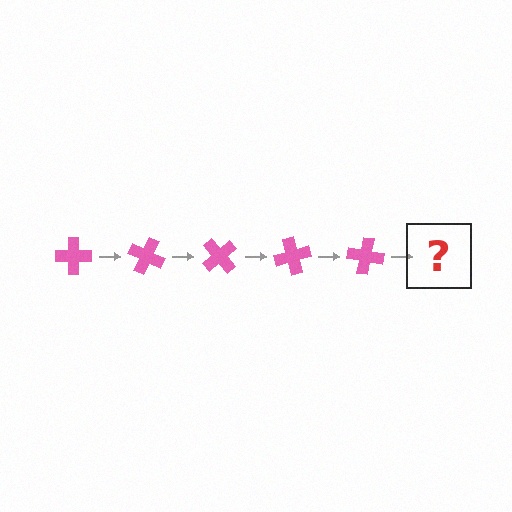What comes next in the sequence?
The next element should be a pink cross rotated 125 degrees.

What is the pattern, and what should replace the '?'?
The pattern is that the cross rotates 25 degrees each step. The '?' should be a pink cross rotated 125 degrees.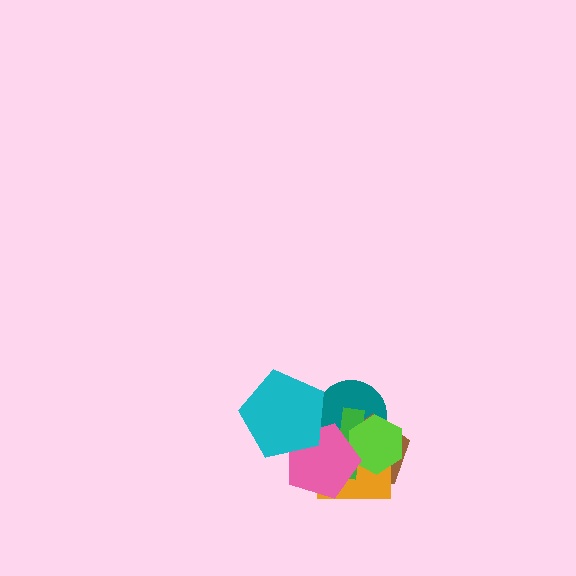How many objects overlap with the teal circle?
6 objects overlap with the teal circle.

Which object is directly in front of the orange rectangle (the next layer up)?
The green cross is directly in front of the orange rectangle.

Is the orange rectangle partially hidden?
Yes, it is partially covered by another shape.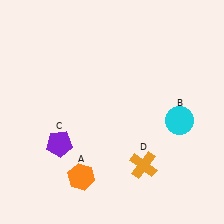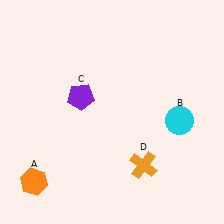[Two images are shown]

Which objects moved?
The objects that moved are: the orange hexagon (A), the purple pentagon (C).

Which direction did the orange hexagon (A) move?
The orange hexagon (A) moved left.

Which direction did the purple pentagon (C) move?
The purple pentagon (C) moved up.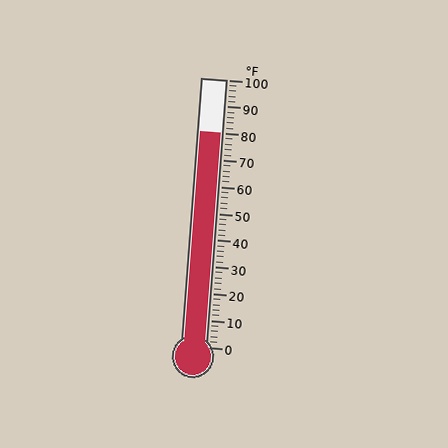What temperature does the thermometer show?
The thermometer shows approximately 80°F.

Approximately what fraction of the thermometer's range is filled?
The thermometer is filled to approximately 80% of its range.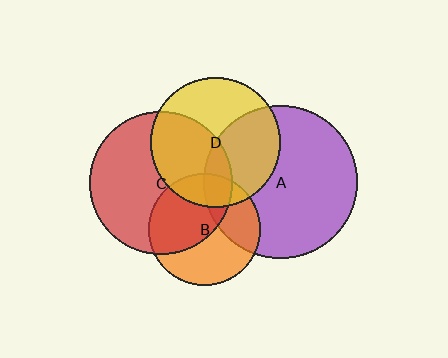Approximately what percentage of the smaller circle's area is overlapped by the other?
Approximately 10%.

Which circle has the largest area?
Circle A (purple).